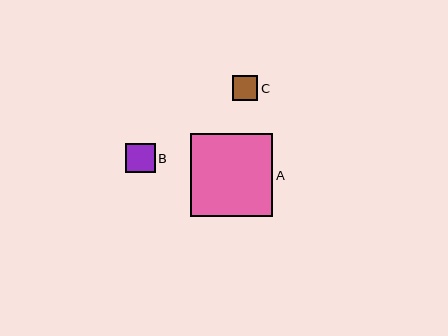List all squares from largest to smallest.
From largest to smallest: A, B, C.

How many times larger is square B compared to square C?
Square B is approximately 1.2 times the size of square C.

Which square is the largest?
Square A is the largest with a size of approximately 83 pixels.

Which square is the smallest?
Square C is the smallest with a size of approximately 25 pixels.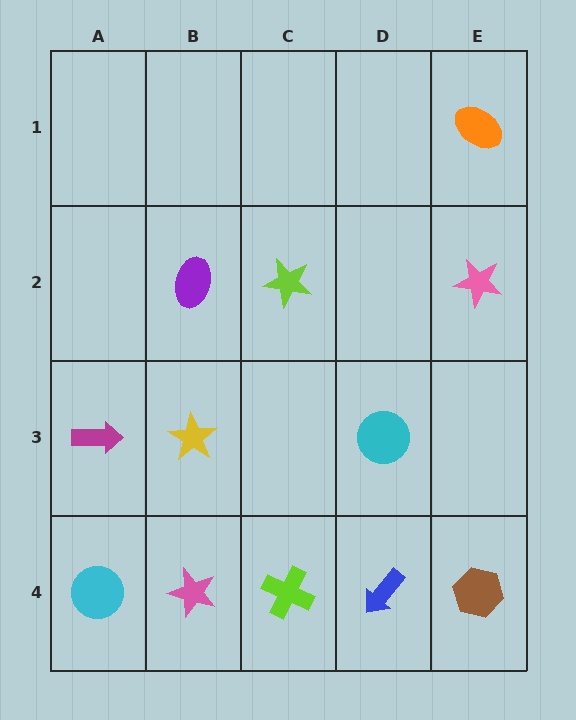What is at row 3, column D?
A cyan circle.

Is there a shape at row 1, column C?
No, that cell is empty.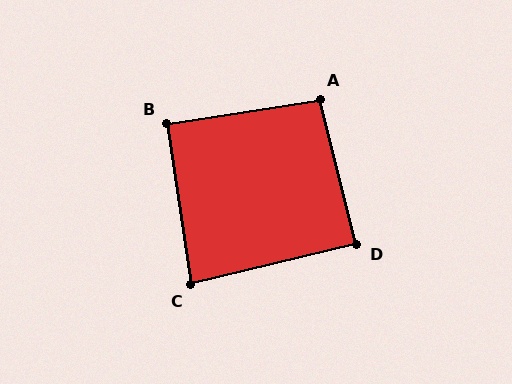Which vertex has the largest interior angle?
A, at approximately 95 degrees.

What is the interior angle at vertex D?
Approximately 90 degrees (approximately right).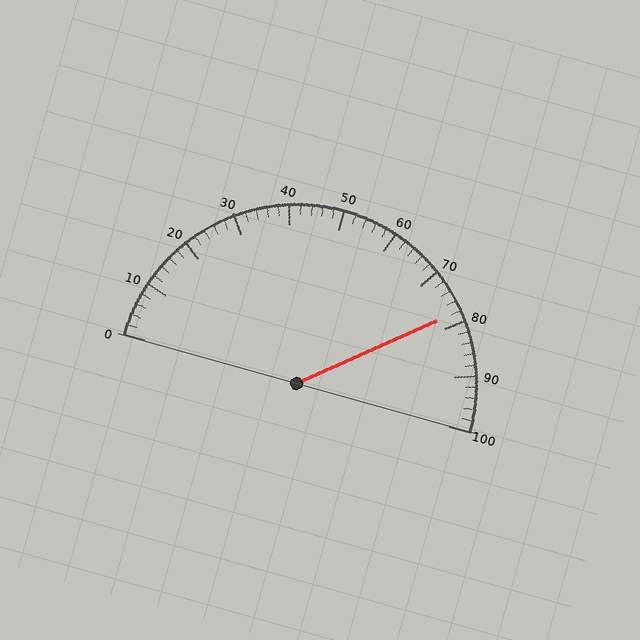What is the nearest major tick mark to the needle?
The nearest major tick mark is 80.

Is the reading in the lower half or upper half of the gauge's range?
The reading is in the upper half of the range (0 to 100).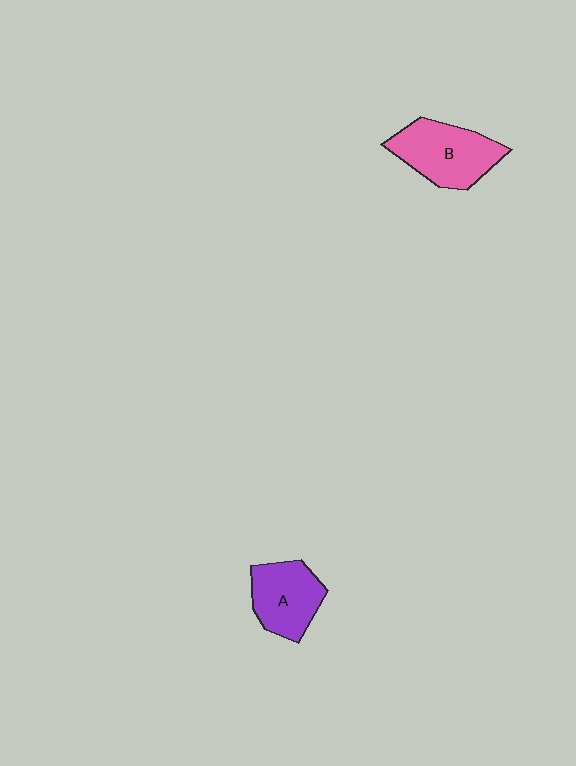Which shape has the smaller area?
Shape A (purple).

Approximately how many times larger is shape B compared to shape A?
Approximately 1.2 times.